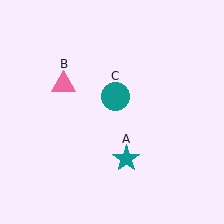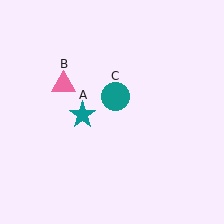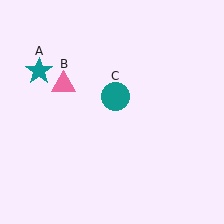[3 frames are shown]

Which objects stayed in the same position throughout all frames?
Pink triangle (object B) and teal circle (object C) remained stationary.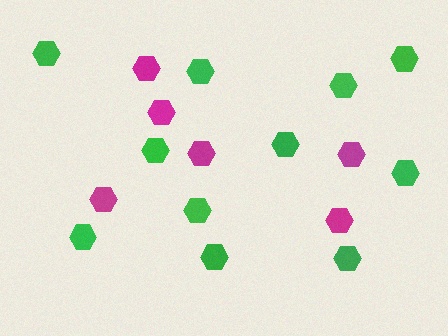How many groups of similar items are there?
There are 2 groups: one group of green hexagons (11) and one group of magenta hexagons (6).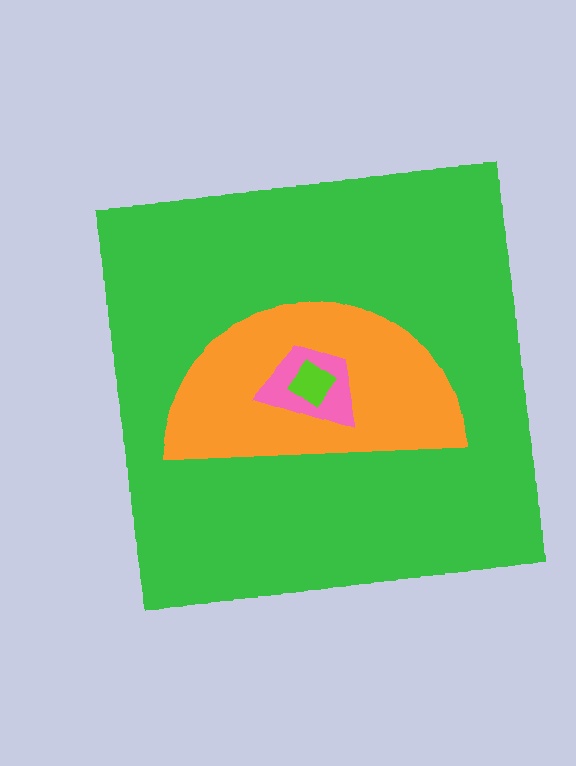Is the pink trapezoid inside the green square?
Yes.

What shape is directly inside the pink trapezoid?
The lime diamond.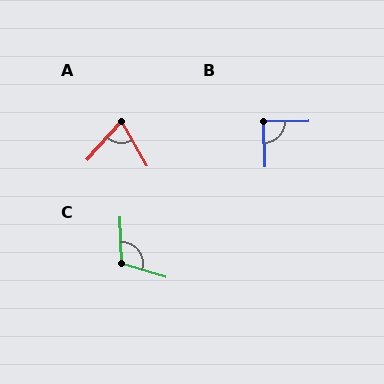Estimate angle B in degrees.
Approximately 89 degrees.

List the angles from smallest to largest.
A (72°), B (89°), C (109°).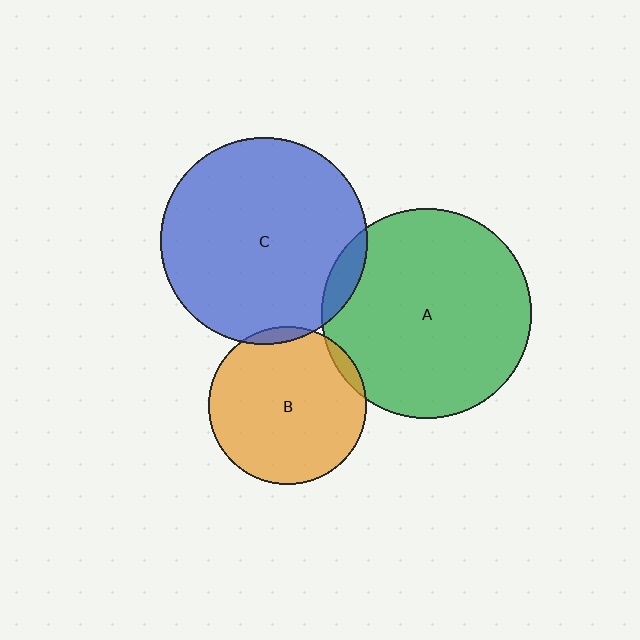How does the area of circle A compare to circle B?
Approximately 1.8 times.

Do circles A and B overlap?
Yes.